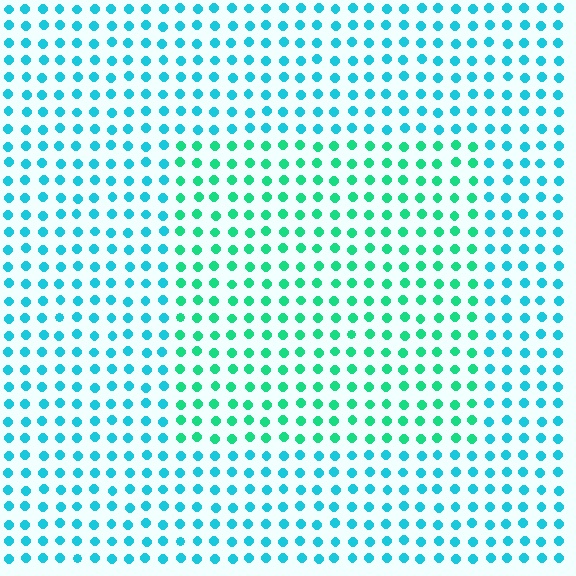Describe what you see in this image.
The image is filled with small cyan elements in a uniform arrangement. A rectangle-shaped region is visible where the elements are tinted to a slightly different hue, forming a subtle color boundary.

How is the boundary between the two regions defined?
The boundary is defined purely by a slight shift in hue (about 34 degrees). Spacing, size, and orientation are identical on both sides.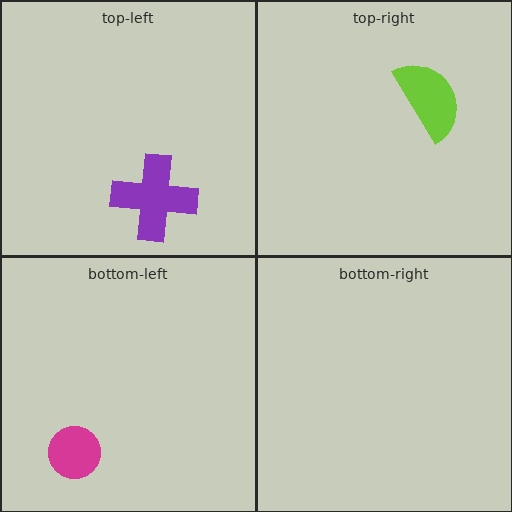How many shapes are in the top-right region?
1.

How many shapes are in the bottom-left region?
1.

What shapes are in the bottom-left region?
The magenta circle.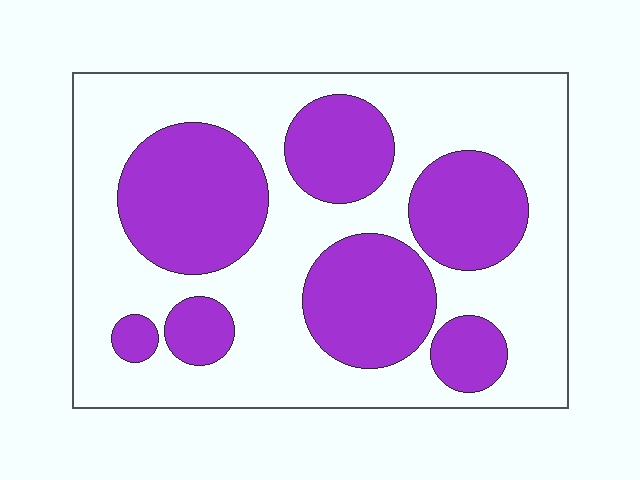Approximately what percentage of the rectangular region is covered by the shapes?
Approximately 40%.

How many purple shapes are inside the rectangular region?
7.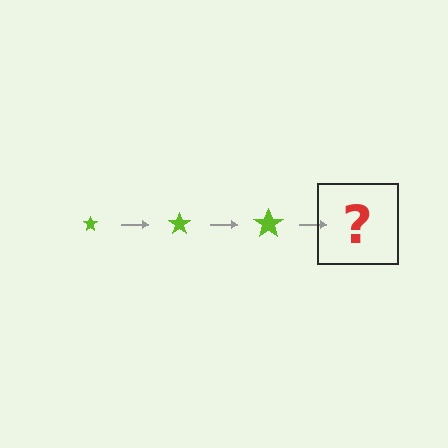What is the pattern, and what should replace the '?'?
The pattern is that the star gets progressively larger each step. The '?' should be a lime star, larger than the previous one.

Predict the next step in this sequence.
The next step is a lime star, larger than the previous one.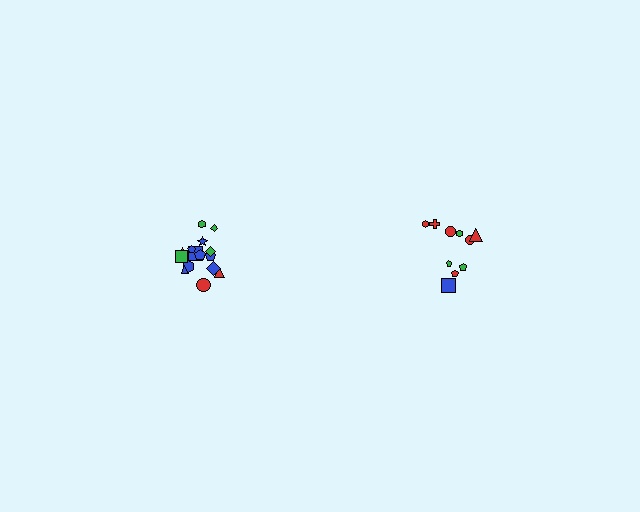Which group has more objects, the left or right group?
The left group.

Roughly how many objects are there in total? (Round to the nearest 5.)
Roughly 25 objects in total.